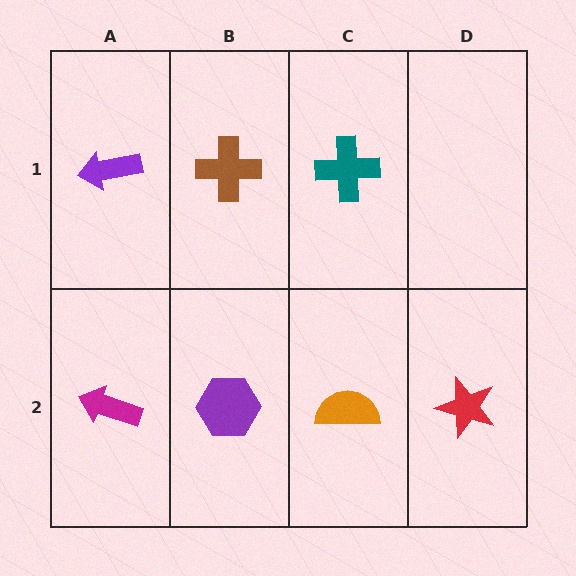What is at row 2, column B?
A purple hexagon.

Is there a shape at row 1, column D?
No, that cell is empty.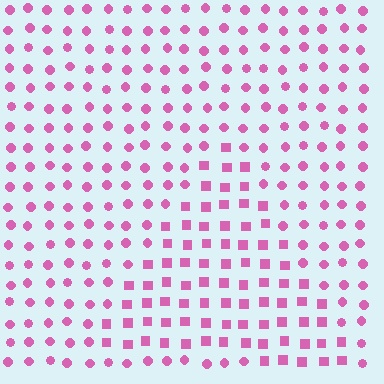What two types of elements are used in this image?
The image uses squares inside the triangle region and circles outside it.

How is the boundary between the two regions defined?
The boundary is defined by a change in element shape: squares inside vs. circles outside. All elements share the same color and spacing.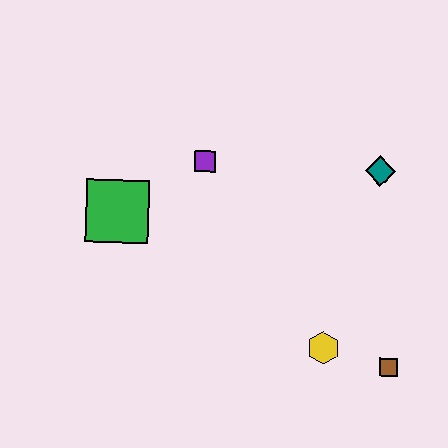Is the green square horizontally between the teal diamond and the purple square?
No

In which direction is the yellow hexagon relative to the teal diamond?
The yellow hexagon is below the teal diamond.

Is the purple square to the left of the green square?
No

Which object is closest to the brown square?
The yellow hexagon is closest to the brown square.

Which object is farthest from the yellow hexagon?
The green square is farthest from the yellow hexagon.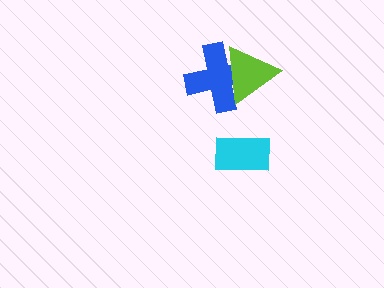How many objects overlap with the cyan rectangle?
0 objects overlap with the cyan rectangle.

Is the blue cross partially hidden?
Yes, it is partially covered by another shape.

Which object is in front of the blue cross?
The lime triangle is in front of the blue cross.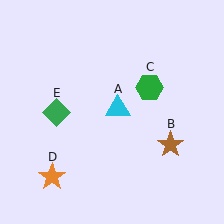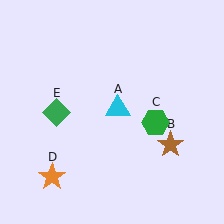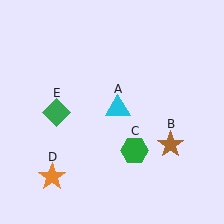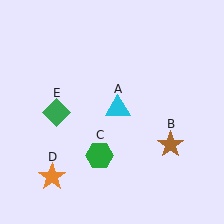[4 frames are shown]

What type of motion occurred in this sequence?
The green hexagon (object C) rotated clockwise around the center of the scene.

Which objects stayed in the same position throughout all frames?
Cyan triangle (object A) and brown star (object B) and orange star (object D) and green diamond (object E) remained stationary.